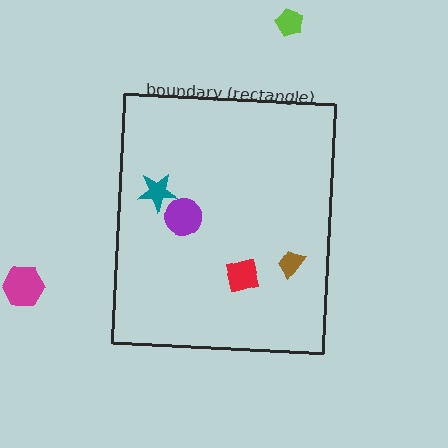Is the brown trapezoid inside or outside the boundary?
Inside.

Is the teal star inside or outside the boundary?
Inside.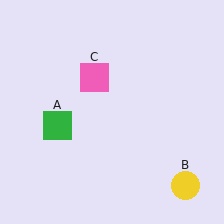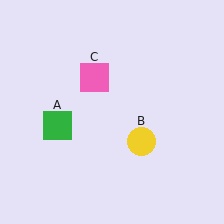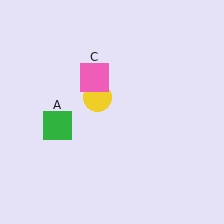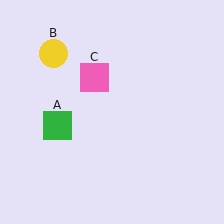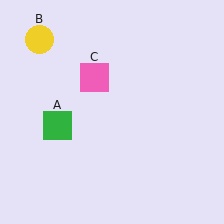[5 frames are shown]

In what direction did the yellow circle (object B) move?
The yellow circle (object B) moved up and to the left.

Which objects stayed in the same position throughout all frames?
Green square (object A) and pink square (object C) remained stationary.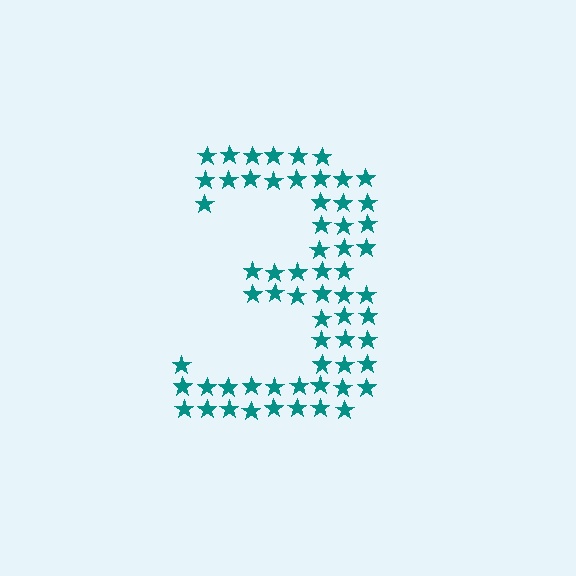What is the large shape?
The large shape is the digit 3.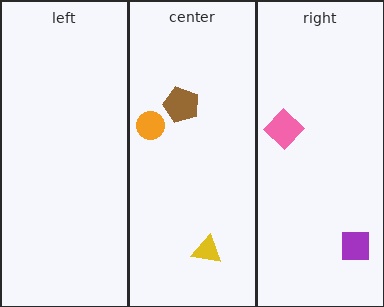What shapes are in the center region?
The orange circle, the brown pentagon, the yellow triangle.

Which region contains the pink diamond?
The right region.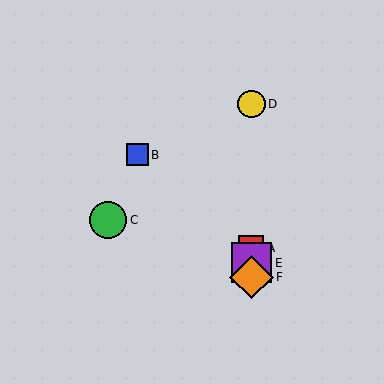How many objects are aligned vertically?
4 objects (A, D, E, F) are aligned vertically.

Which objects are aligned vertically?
Objects A, D, E, F are aligned vertically.